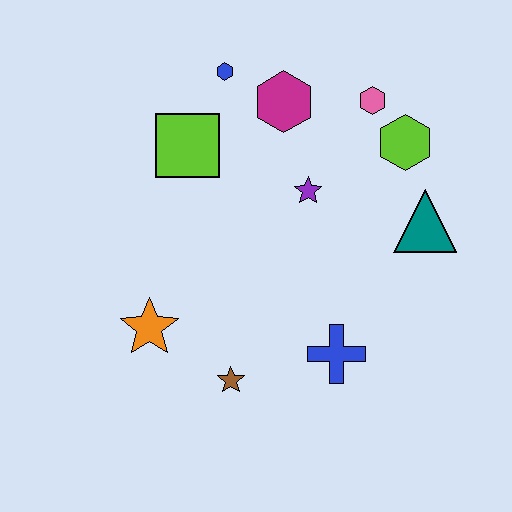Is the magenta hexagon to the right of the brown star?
Yes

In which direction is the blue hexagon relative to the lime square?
The blue hexagon is above the lime square.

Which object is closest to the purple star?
The magenta hexagon is closest to the purple star.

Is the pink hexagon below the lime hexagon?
No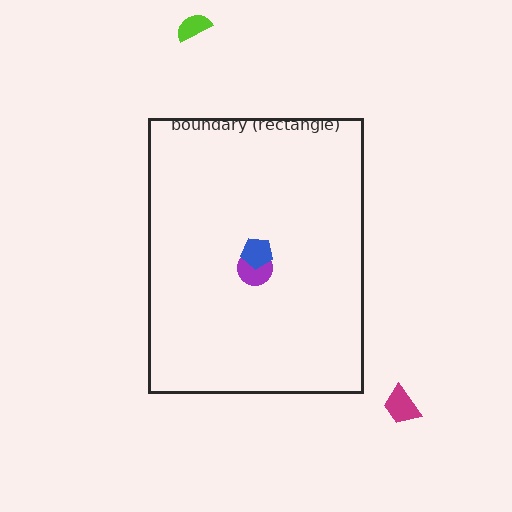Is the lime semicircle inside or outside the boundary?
Outside.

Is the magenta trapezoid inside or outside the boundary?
Outside.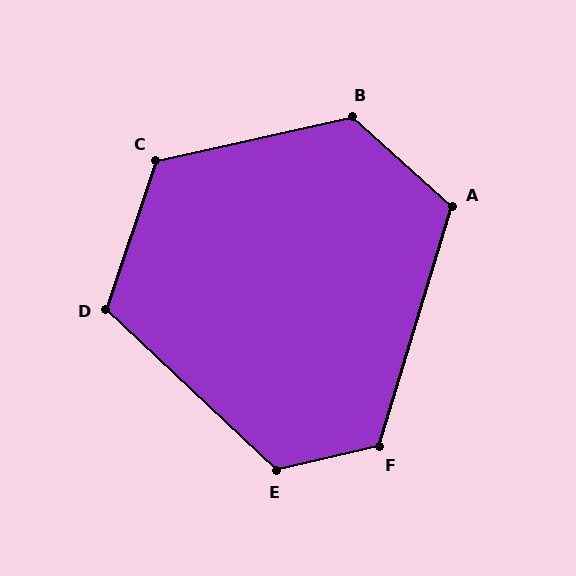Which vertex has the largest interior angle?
B, at approximately 125 degrees.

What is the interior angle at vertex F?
Approximately 120 degrees (obtuse).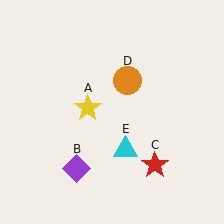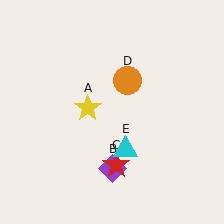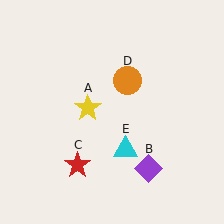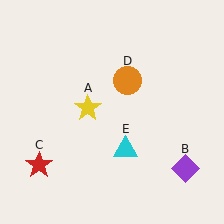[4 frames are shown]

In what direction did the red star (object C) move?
The red star (object C) moved left.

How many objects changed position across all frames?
2 objects changed position: purple diamond (object B), red star (object C).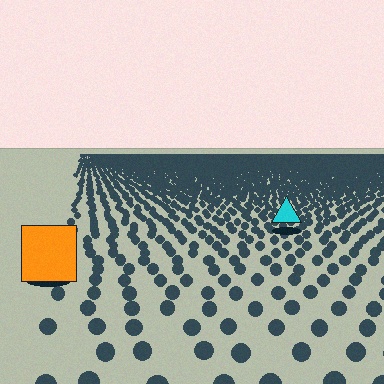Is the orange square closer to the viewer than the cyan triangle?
Yes. The orange square is closer — you can tell from the texture gradient: the ground texture is coarser near it.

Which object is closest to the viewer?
The orange square is closest. The texture marks near it are larger and more spread out.